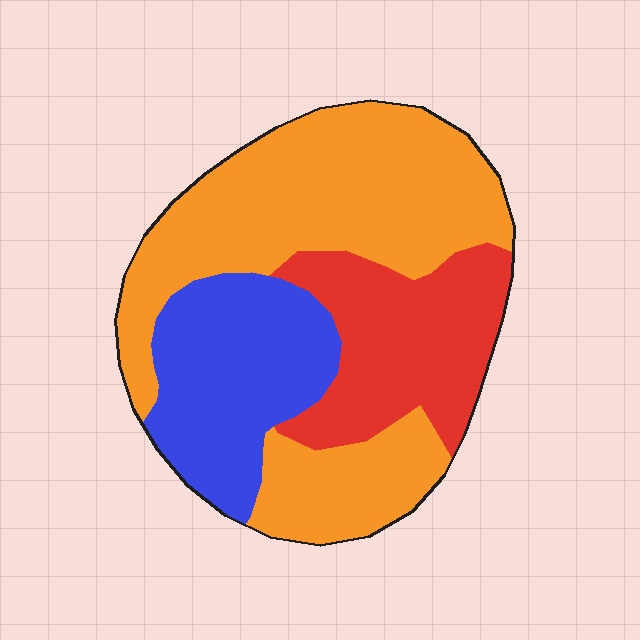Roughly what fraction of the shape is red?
Red covers about 25% of the shape.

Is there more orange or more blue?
Orange.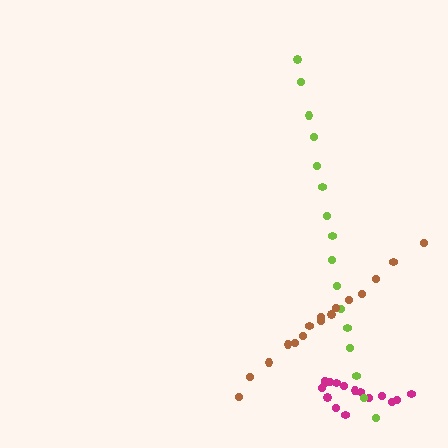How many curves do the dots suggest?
There are 3 distinct paths.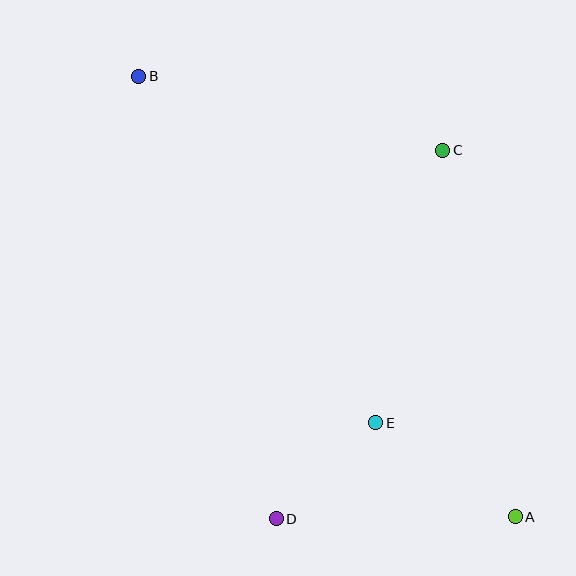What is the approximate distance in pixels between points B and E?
The distance between B and E is approximately 420 pixels.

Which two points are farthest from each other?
Points A and B are farthest from each other.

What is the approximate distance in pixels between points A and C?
The distance between A and C is approximately 374 pixels.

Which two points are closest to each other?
Points D and E are closest to each other.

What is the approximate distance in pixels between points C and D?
The distance between C and D is approximately 404 pixels.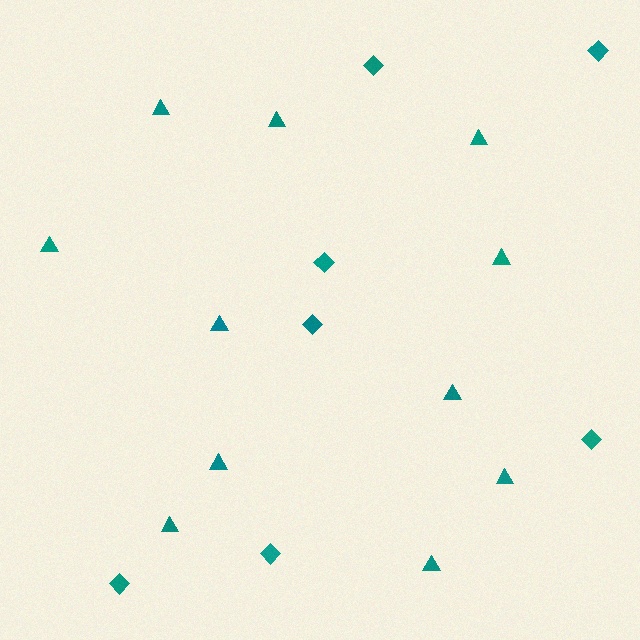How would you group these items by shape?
There are 2 groups: one group of diamonds (7) and one group of triangles (11).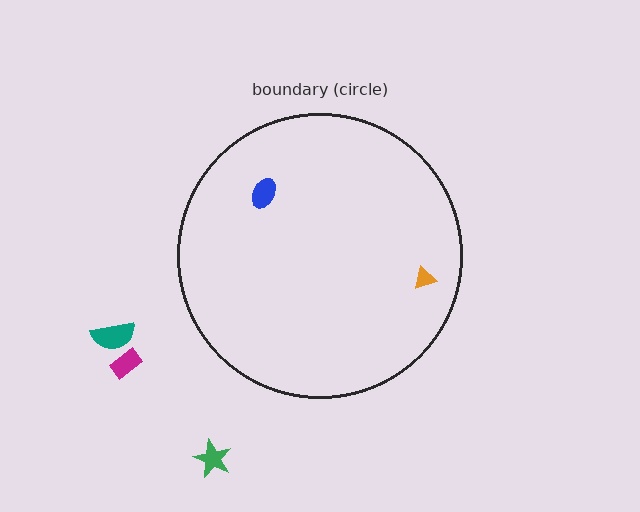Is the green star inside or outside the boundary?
Outside.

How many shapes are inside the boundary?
2 inside, 3 outside.